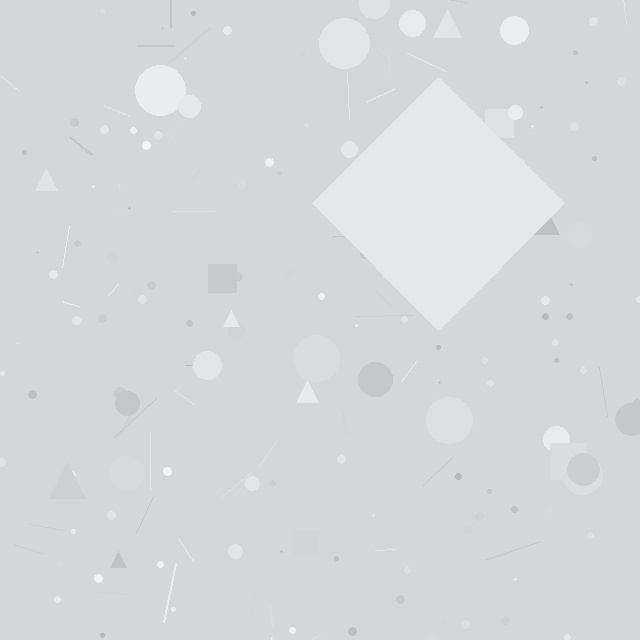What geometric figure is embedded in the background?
A diamond is embedded in the background.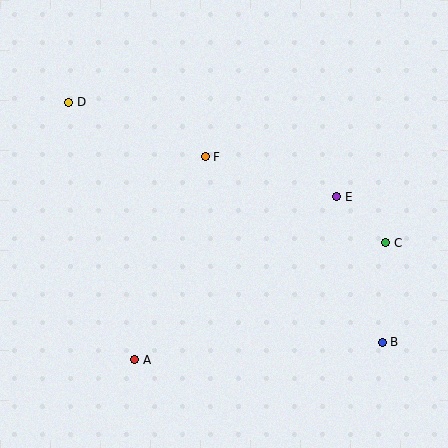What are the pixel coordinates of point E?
Point E is at (337, 197).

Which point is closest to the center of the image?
Point F at (205, 157) is closest to the center.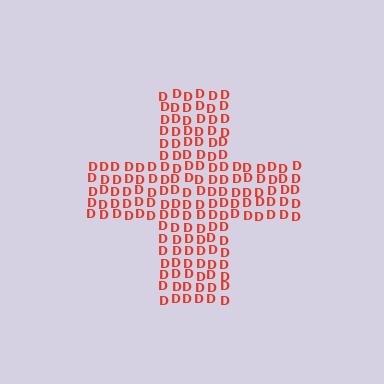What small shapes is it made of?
It is made of small letter D's.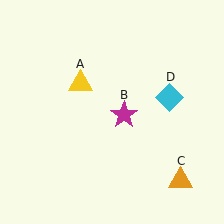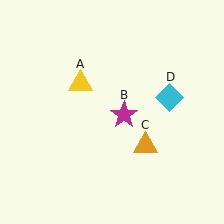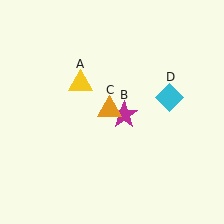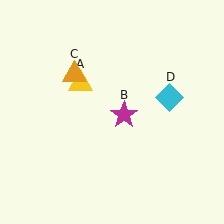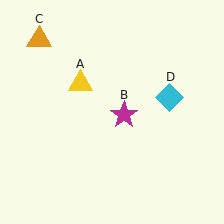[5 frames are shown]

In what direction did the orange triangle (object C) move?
The orange triangle (object C) moved up and to the left.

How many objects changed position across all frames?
1 object changed position: orange triangle (object C).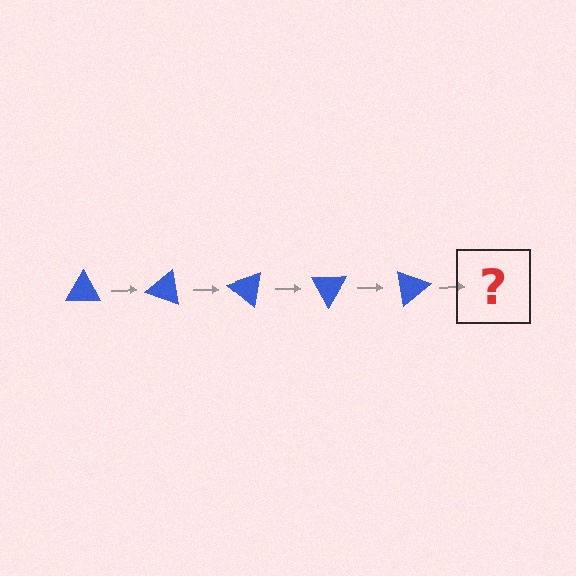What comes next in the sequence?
The next element should be a blue triangle rotated 100 degrees.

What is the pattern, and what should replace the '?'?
The pattern is that the triangle rotates 20 degrees each step. The '?' should be a blue triangle rotated 100 degrees.